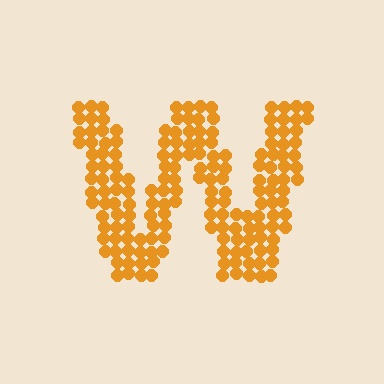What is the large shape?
The large shape is the letter W.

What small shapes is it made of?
It is made of small circles.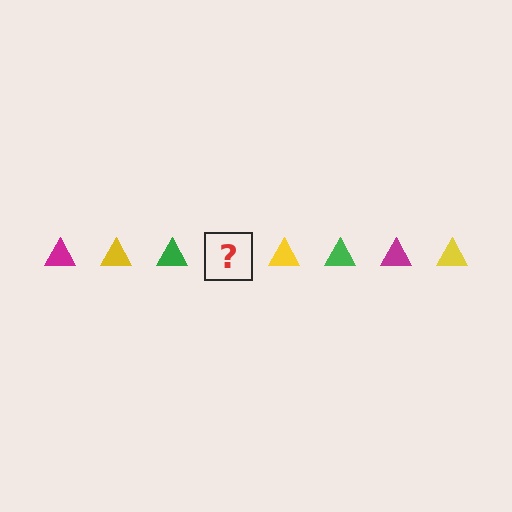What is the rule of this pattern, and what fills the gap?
The rule is that the pattern cycles through magenta, yellow, green triangles. The gap should be filled with a magenta triangle.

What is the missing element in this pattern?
The missing element is a magenta triangle.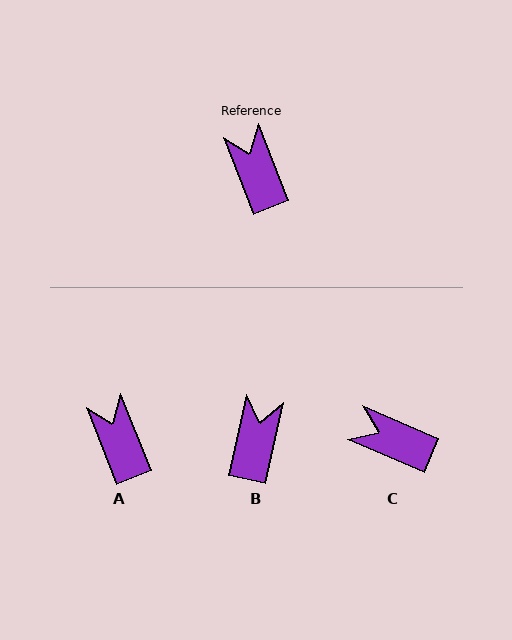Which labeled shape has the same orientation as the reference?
A.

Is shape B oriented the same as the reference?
No, it is off by about 34 degrees.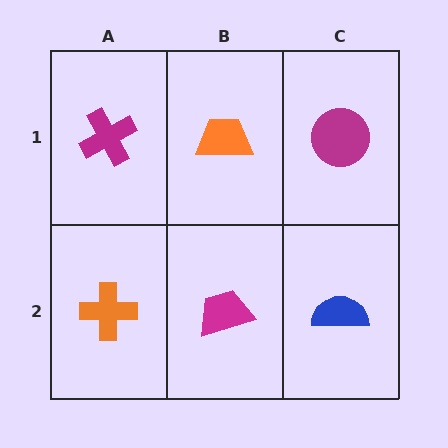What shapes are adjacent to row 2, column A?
A magenta cross (row 1, column A), a magenta trapezoid (row 2, column B).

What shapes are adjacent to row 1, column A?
An orange cross (row 2, column A), an orange trapezoid (row 1, column B).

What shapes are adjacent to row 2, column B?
An orange trapezoid (row 1, column B), an orange cross (row 2, column A), a blue semicircle (row 2, column C).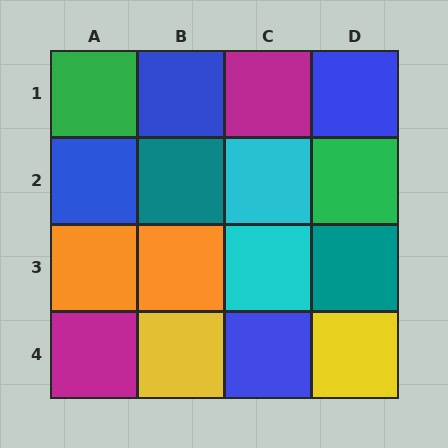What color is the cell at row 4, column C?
Blue.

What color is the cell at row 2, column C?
Cyan.